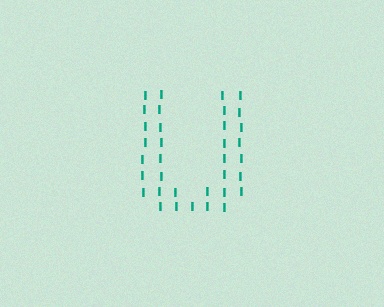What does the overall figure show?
The overall figure shows the letter U.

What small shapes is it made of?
It is made of small letter I's.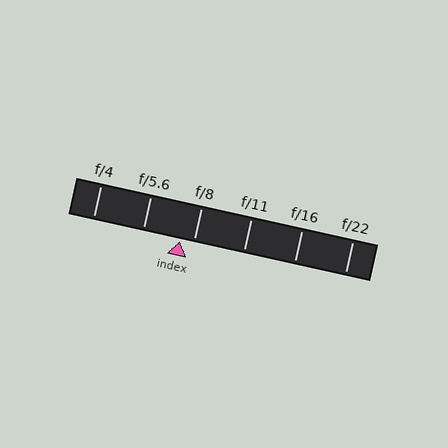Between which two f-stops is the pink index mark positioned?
The index mark is between f/5.6 and f/8.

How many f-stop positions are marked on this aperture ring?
There are 6 f-stop positions marked.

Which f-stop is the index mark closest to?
The index mark is closest to f/8.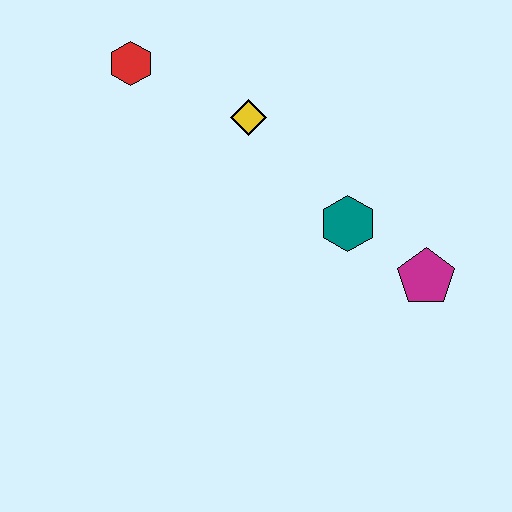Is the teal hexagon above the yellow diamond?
No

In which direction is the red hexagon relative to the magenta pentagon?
The red hexagon is to the left of the magenta pentagon.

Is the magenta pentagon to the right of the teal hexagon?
Yes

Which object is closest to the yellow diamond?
The red hexagon is closest to the yellow diamond.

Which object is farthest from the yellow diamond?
The magenta pentagon is farthest from the yellow diamond.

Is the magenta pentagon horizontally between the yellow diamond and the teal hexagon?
No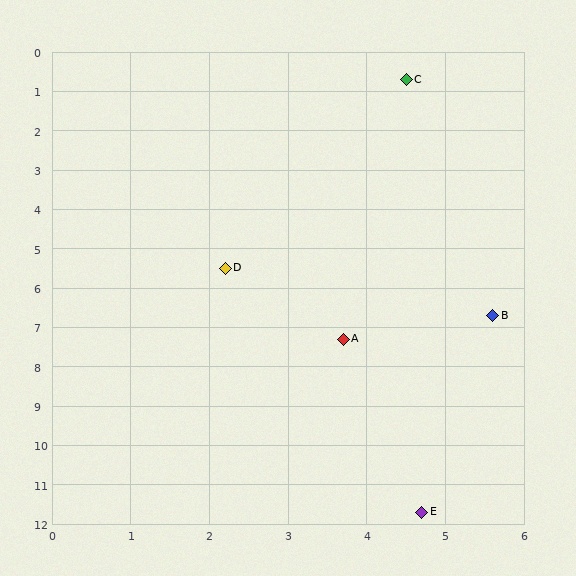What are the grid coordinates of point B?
Point B is at approximately (5.6, 6.7).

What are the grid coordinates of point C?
Point C is at approximately (4.5, 0.7).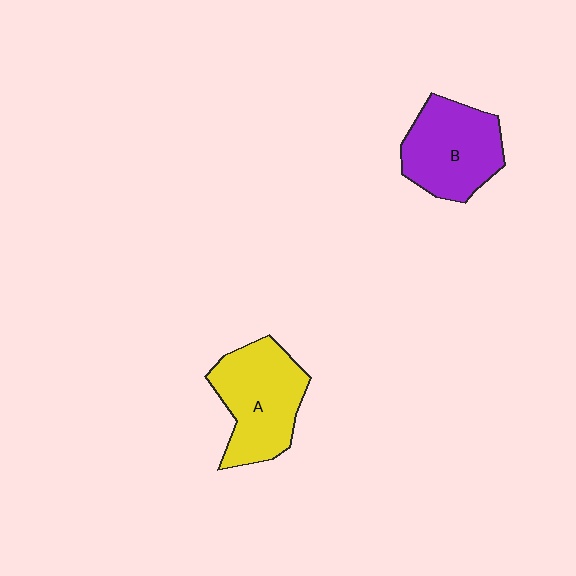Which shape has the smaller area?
Shape B (purple).